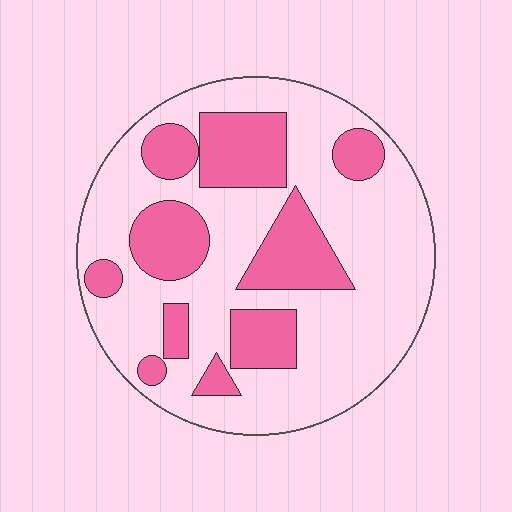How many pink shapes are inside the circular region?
10.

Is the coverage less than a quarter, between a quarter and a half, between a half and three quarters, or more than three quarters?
Between a quarter and a half.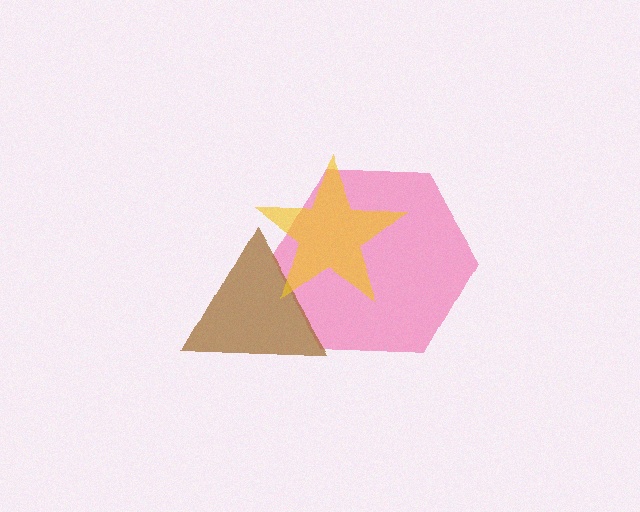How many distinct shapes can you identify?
There are 3 distinct shapes: a pink hexagon, a brown triangle, a yellow star.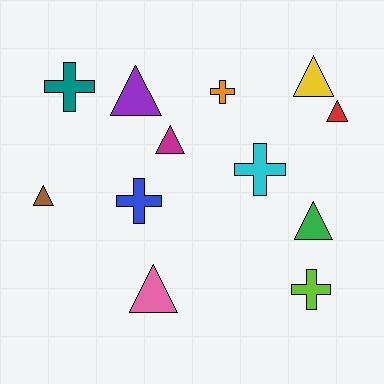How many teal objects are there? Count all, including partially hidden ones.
There is 1 teal object.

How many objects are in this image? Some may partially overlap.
There are 12 objects.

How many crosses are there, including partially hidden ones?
There are 5 crosses.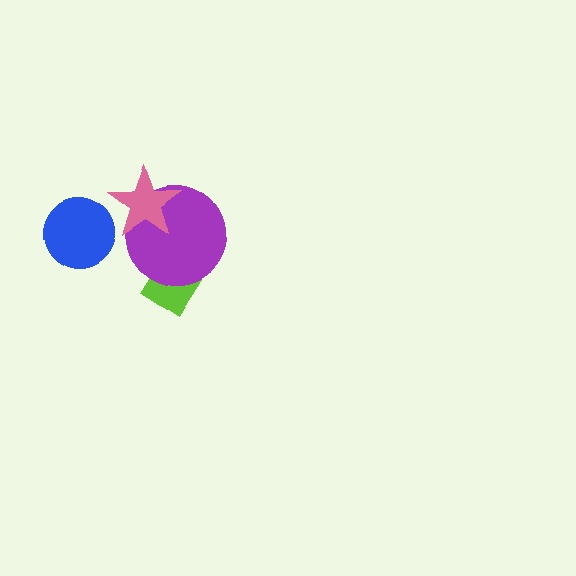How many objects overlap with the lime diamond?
1 object overlaps with the lime diamond.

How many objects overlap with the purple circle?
2 objects overlap with the purple circle.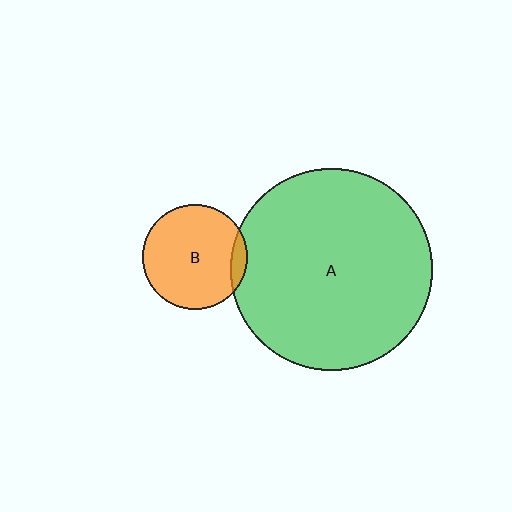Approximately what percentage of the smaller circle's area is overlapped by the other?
Approximately 10%.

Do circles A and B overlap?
Yes.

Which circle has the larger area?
Circle A (green).